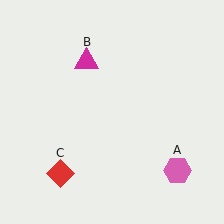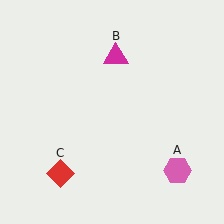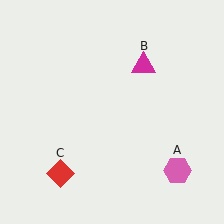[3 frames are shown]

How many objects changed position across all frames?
1 object changed position: magenta triangle (object B).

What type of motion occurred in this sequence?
The magenta triangle (object B) rotated clockwise around the center of the scene.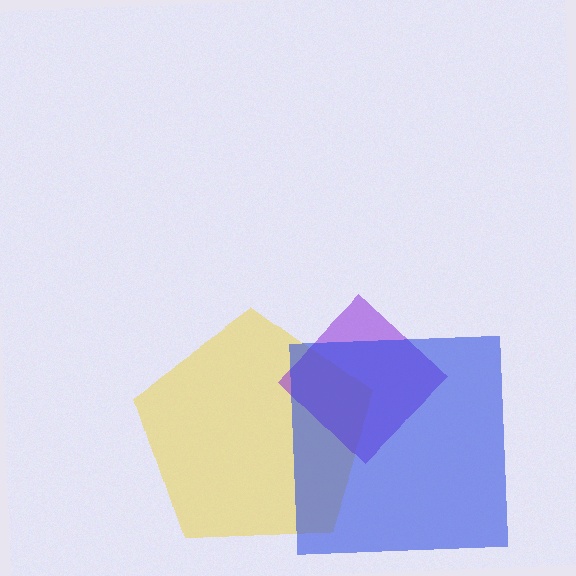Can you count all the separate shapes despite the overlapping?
Yes, there are 3 separate shapes.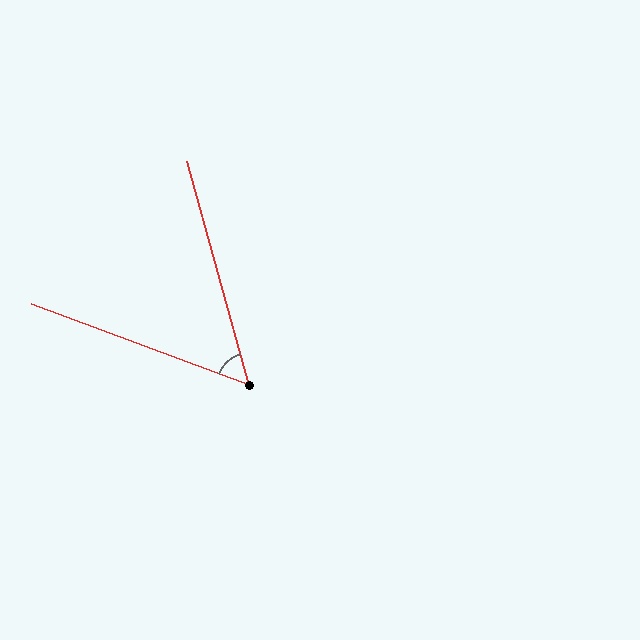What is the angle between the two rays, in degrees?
Approximately 54 degrees.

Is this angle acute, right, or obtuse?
It is acute.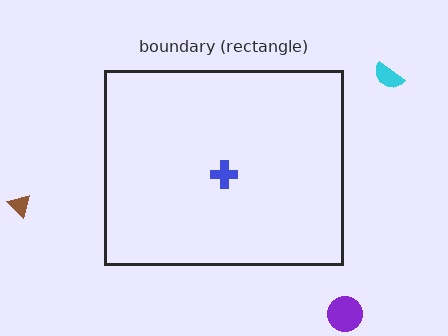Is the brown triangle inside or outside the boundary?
Outside.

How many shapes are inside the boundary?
1 inside, 3 outside.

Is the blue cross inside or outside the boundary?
Inside.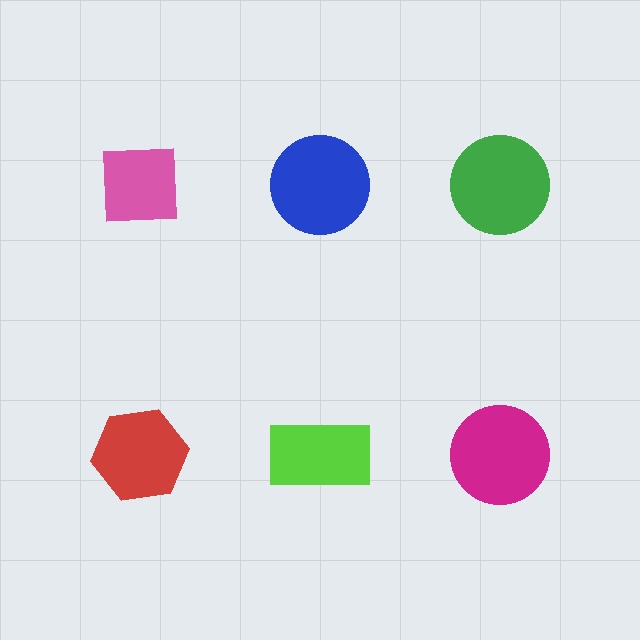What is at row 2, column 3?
A magenta circle.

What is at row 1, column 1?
A pink square.